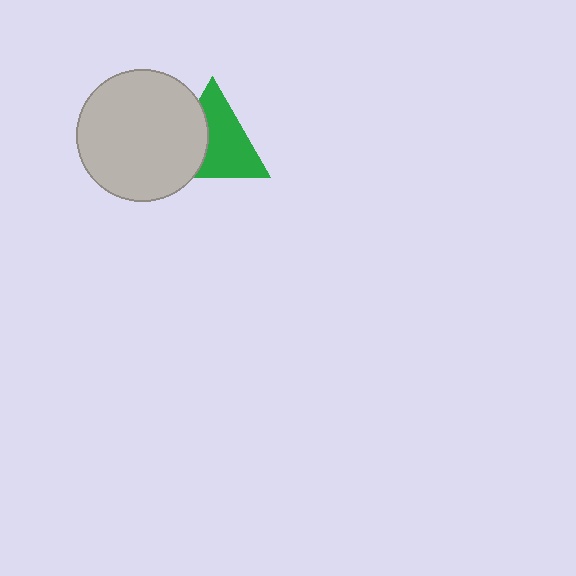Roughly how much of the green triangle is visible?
About half of it is visible (roughly 63%).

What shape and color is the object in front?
The object in front is a light gray circle.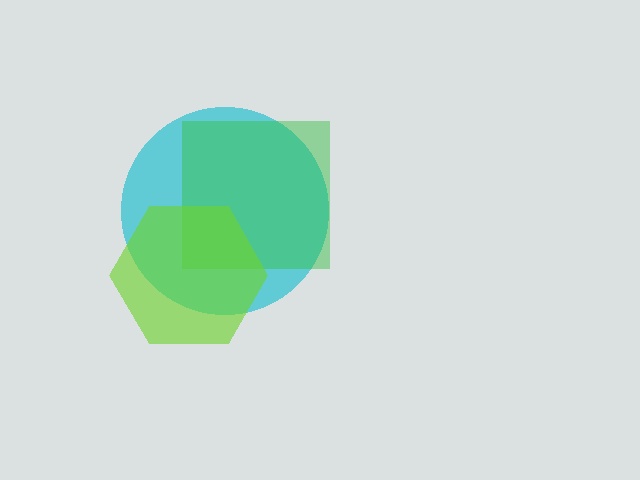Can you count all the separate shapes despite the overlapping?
Yes, there are 3 separate shapes.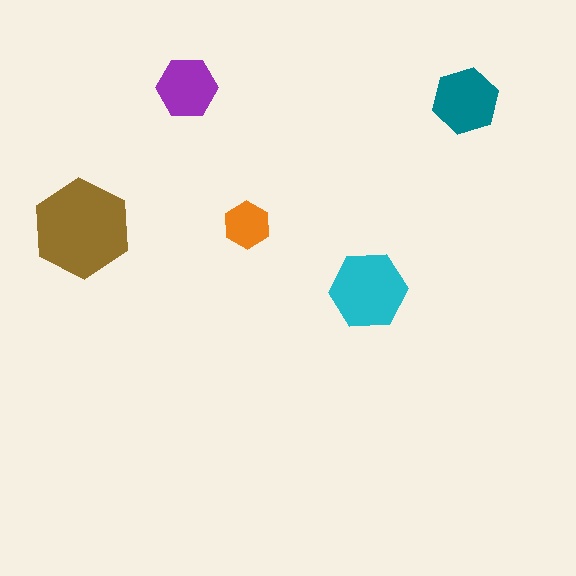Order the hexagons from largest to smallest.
the brown one, the cyan one, the teal one, the purple one, the orange one.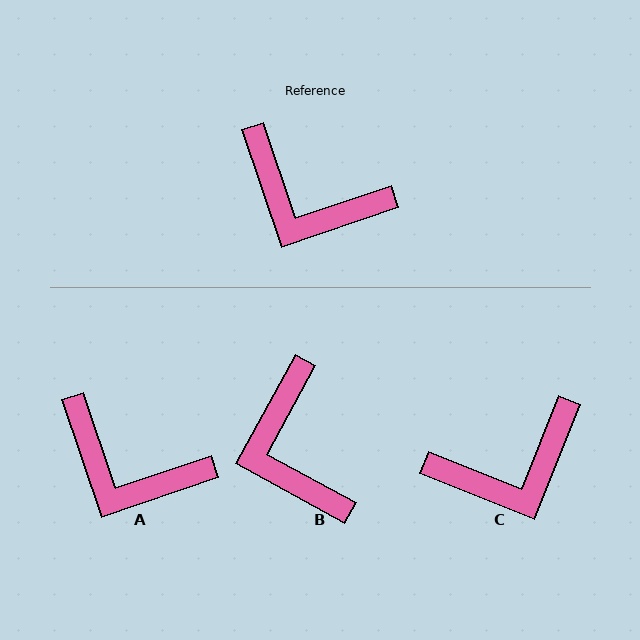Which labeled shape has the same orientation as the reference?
A.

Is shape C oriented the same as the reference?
No, it is off by about 49 degrees.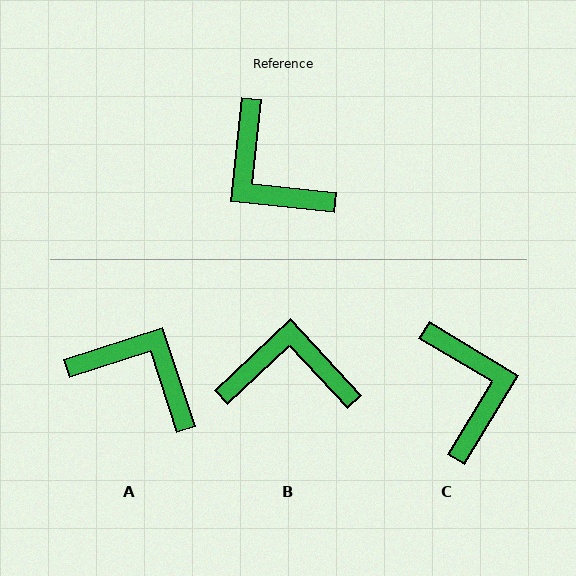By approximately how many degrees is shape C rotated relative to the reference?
Approximately 155 degrees counter-clockwise.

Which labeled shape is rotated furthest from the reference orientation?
A, about 156 degrees away.